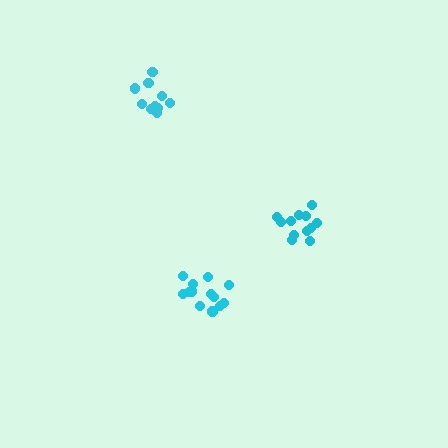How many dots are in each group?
Group 1: 13 dots, Group 2: 10 dots, Group 3: 12 dots (35 total).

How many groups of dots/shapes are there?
There are 3 groups.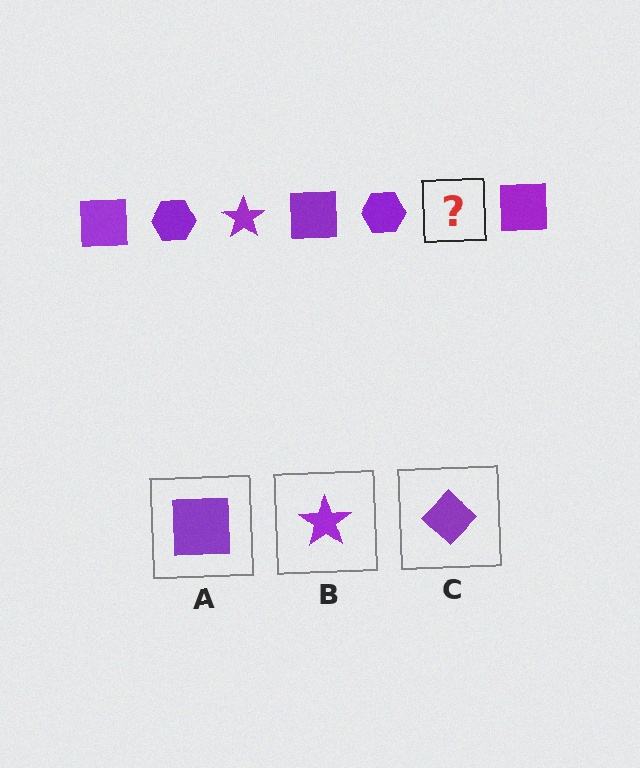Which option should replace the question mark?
Option B.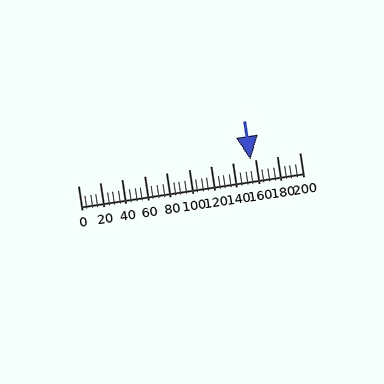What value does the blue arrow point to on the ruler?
The blue arrow points to approximately 156.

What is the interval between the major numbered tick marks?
The major tick marks are spaced 20 units apart.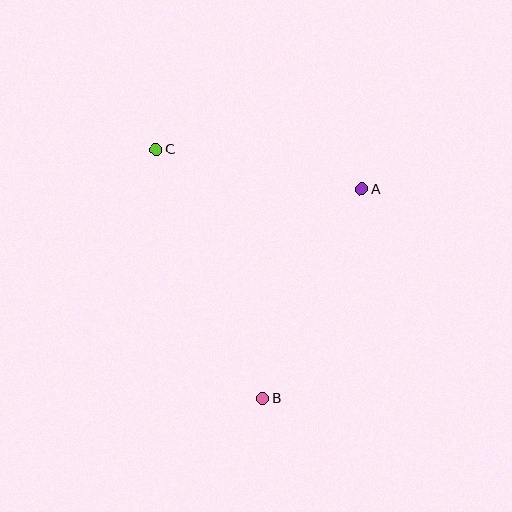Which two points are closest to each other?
Points A and C are closest to each other.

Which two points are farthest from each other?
Points B and C are farthest from each other.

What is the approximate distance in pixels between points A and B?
The distance between A and B is approximately 231 pixels.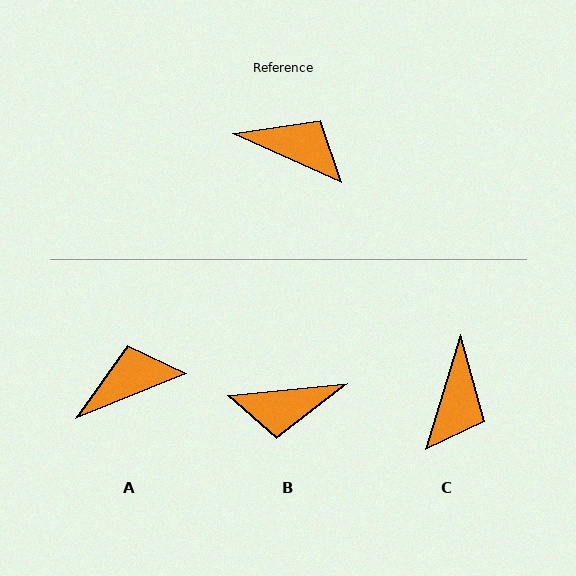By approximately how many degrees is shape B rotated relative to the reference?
Approximately 150 degrees clockwise.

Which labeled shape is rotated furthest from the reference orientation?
B, about 150 degrees away.